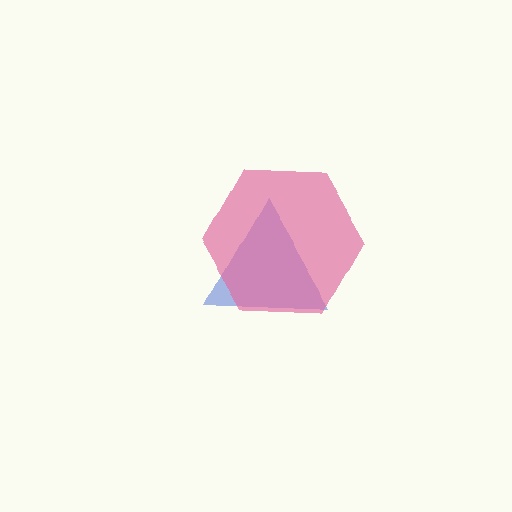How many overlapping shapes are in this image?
There are 2 overlapping shapes in the image.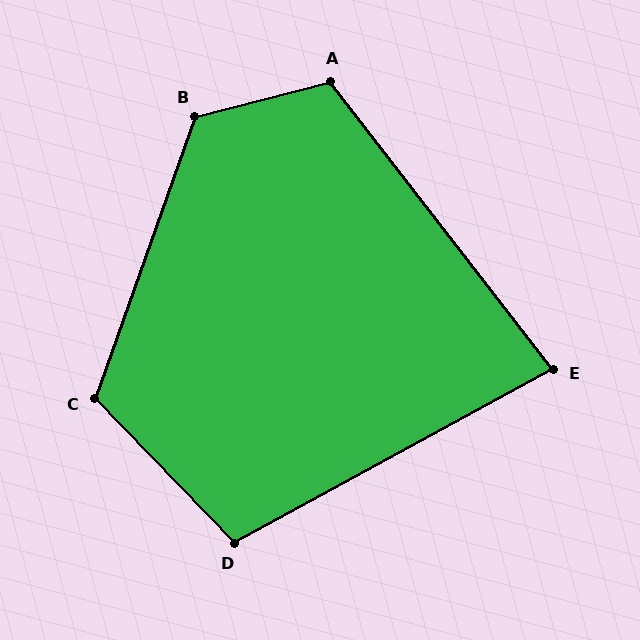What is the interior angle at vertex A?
Approximately 113 degrees (obtuse).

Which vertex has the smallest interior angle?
E, at approximately 81 degrees.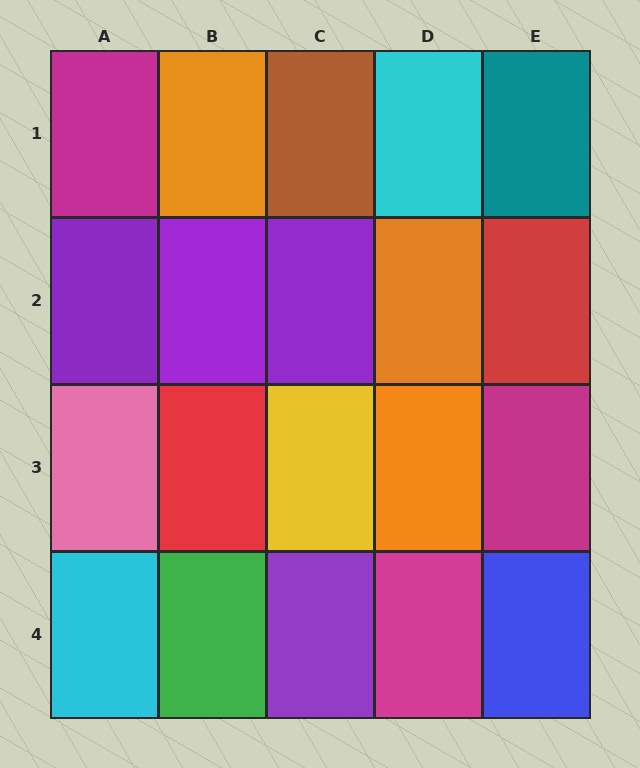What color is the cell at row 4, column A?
Cyan.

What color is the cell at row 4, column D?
Magenta.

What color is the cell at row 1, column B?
Orange.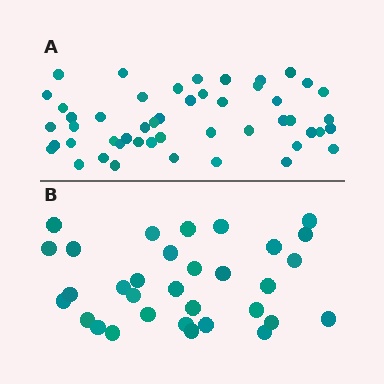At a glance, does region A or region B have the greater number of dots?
Region A (the top region) has more dots.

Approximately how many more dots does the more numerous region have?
Region A has approximately 15 more dots than region B.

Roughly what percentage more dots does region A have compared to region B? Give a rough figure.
About 55% more.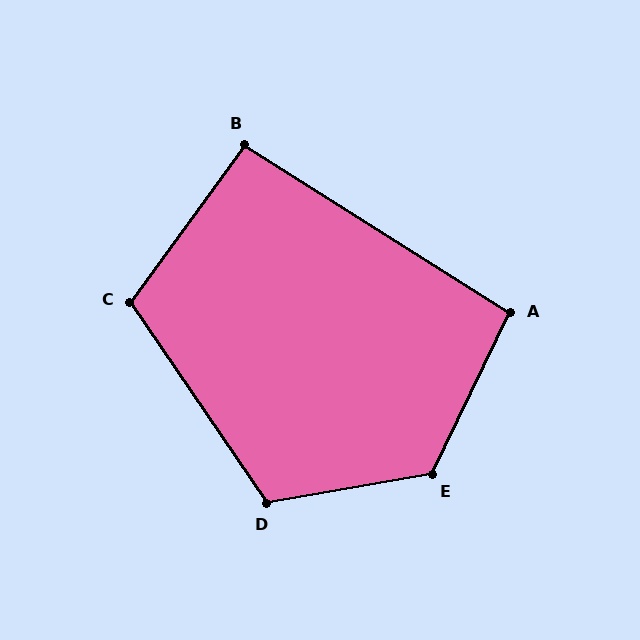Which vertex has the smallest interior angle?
B, at approximately 94 degrees.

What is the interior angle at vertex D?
Approximately 114 degrees (obtuse).